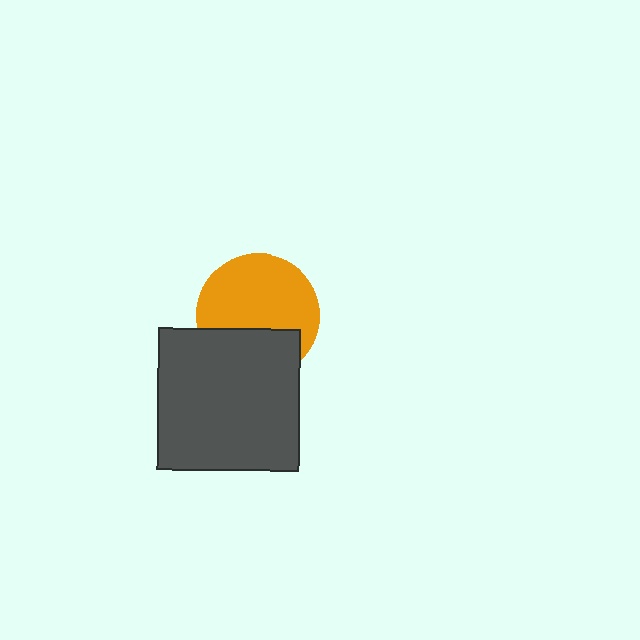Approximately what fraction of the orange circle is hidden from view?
Roughly 34% of the orange circle is hidden behind the dark gray square.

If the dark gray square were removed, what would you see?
You would see the complete orange circle.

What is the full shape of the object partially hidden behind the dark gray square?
The partially hidden object is an orange circle.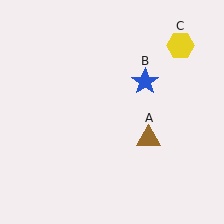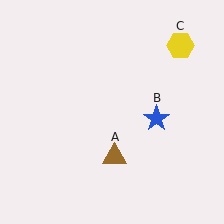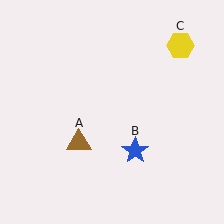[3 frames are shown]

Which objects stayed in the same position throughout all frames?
Yellow hexagon (object C) remained stationary.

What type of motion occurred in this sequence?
The brown triangle (object A), blue star (object B) rotated clockwise around the center of the scene.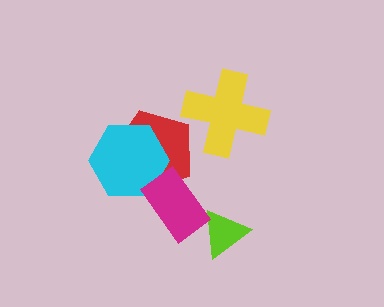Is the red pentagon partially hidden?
Yes, it is partially covered by another shape.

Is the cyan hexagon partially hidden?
Yes, it is partially covered by another shape.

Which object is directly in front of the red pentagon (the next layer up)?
The cyan hexagon is directly in front of the red pentagon.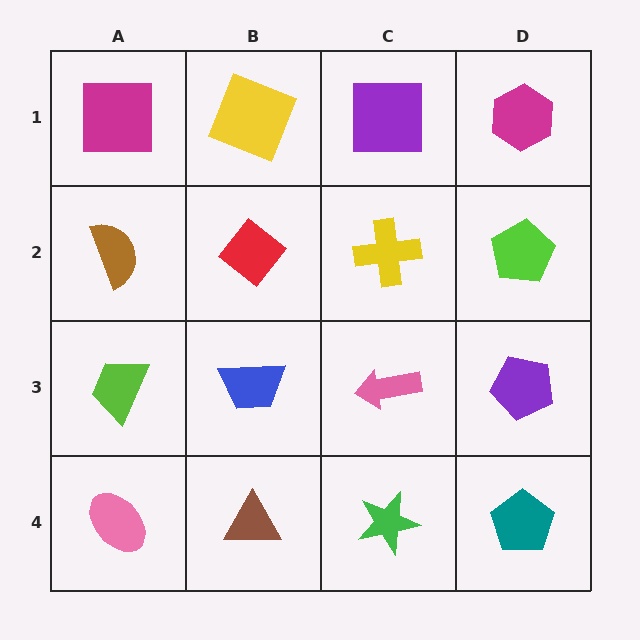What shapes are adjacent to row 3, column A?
A brown semicircle (row 2, column A), a pink ellipse (row 4, column A), a blue trapezoid (row 3, column B).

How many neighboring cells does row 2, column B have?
4.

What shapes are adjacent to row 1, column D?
A lime pentagon (row 2, column D), a purple square (row 1, column C).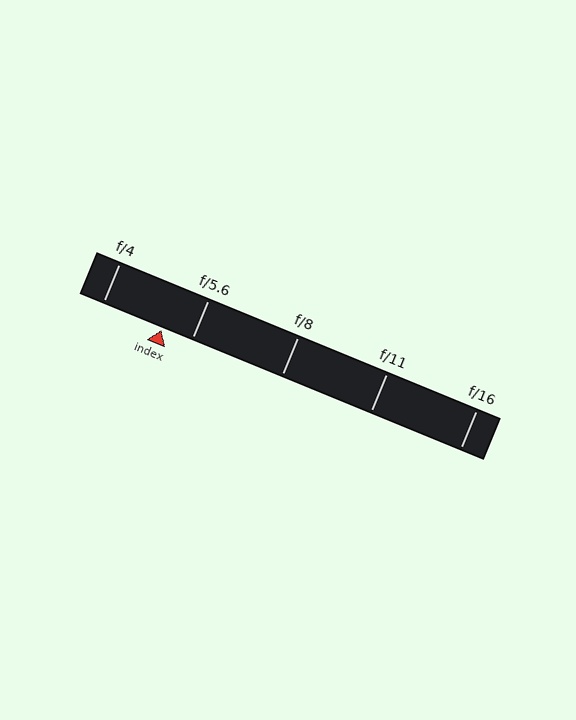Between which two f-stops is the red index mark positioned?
The index mark is between f/4 and f/5.6.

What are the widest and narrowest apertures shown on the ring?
The widest aperture shown is f/4 and the narrowest is f/16.